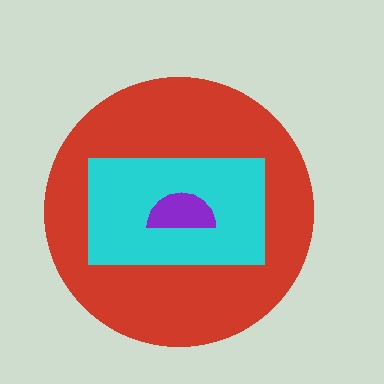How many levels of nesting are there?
3.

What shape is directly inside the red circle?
The cyan rectangle.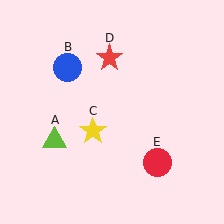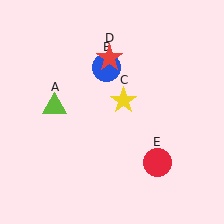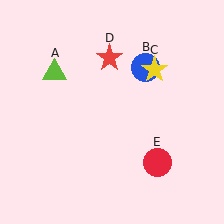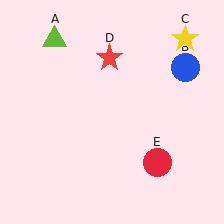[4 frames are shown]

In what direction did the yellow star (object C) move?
The yellow star (object C) moved up and to the right.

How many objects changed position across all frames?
3 objects changed position: lime triangle (object A), blue circle (object B), yellow star (object C).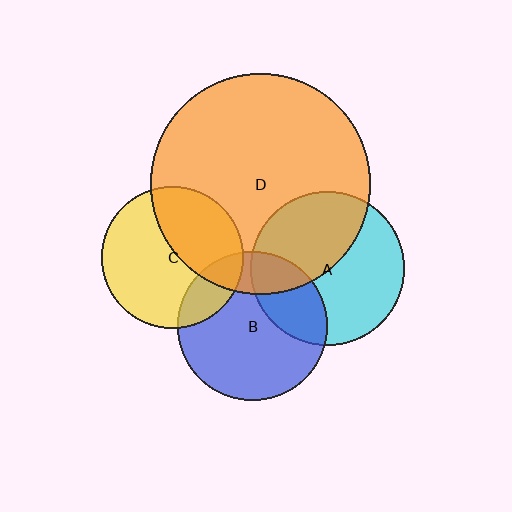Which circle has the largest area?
Circle D (orange).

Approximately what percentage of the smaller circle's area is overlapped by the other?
Approximately 25%.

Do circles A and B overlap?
Yes.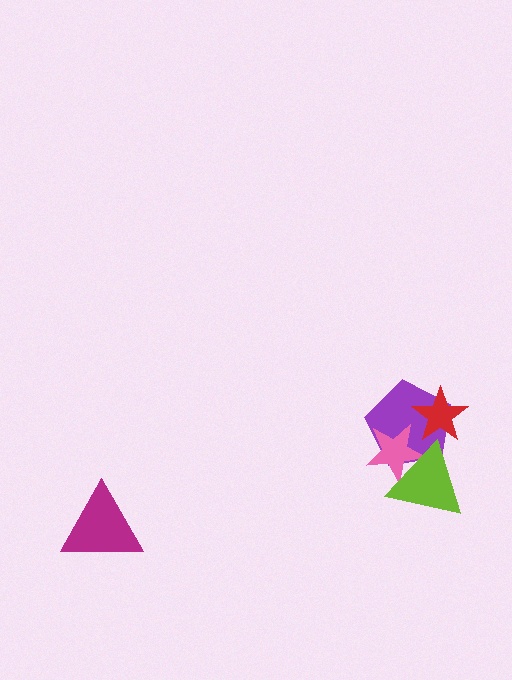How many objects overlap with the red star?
1 object overlaps with the red star.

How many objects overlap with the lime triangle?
2 objects overlap with the lime triangle.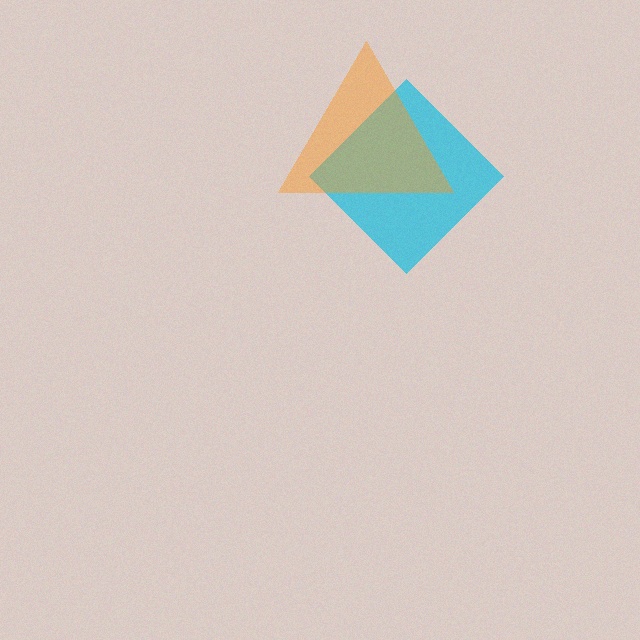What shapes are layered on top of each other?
The layered shapes are: a cyan diamond, an orange triangle.